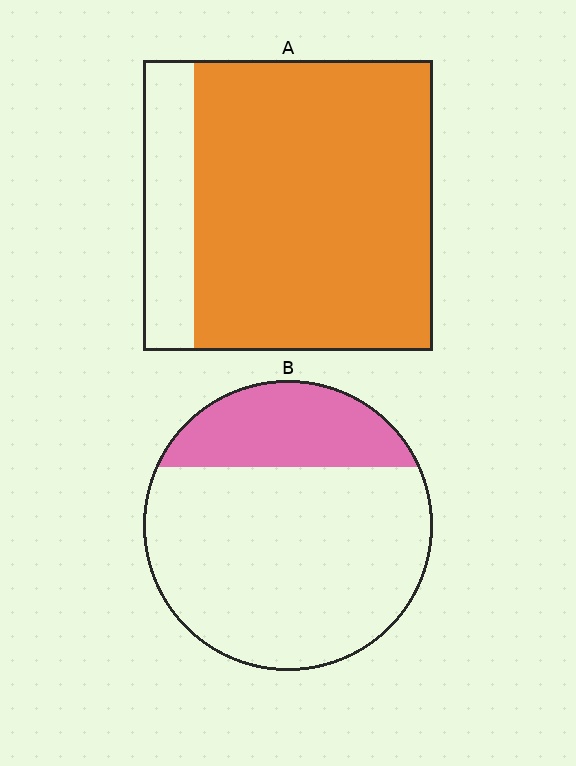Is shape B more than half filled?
No.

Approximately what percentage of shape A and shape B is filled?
A is approximately 80% and B is approximately 25%.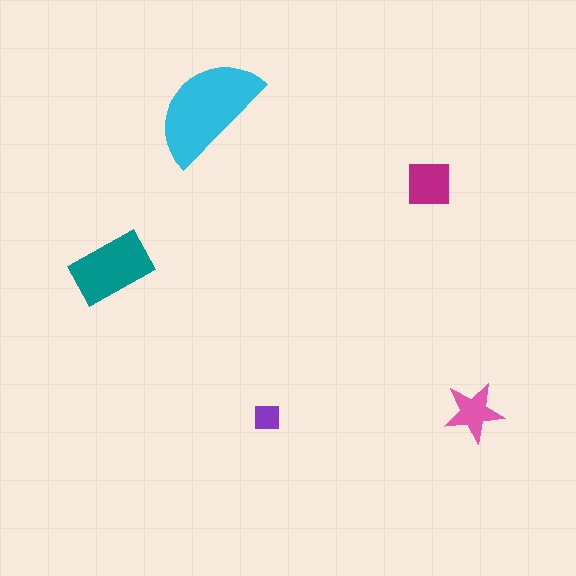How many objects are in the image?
There are 5 objects in the image.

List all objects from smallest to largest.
The purple square, the pink star, the magenta square, the teal rectangle, the cyan semicircle.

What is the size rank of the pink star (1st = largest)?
4th.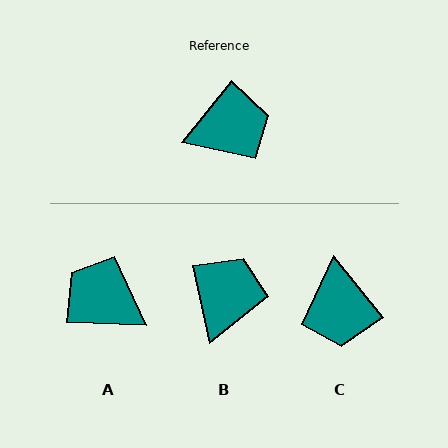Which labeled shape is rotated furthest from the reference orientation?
A, about 128 degrees away.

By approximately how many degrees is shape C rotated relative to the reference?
Approximately 102 degrees clockwise.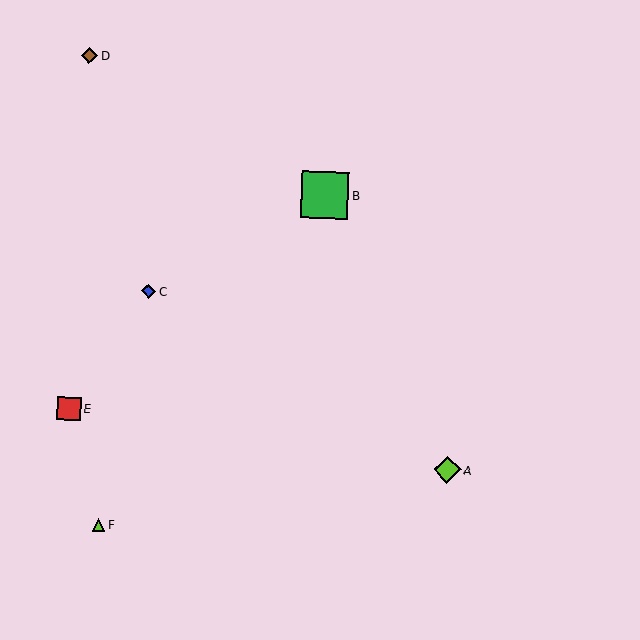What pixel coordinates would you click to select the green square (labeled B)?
Click at (325, 195) to select the green square B.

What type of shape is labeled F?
Shape F is a lime triangle.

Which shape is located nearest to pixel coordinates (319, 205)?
The green square (labeled B) at (325, 195) is nearest to that location.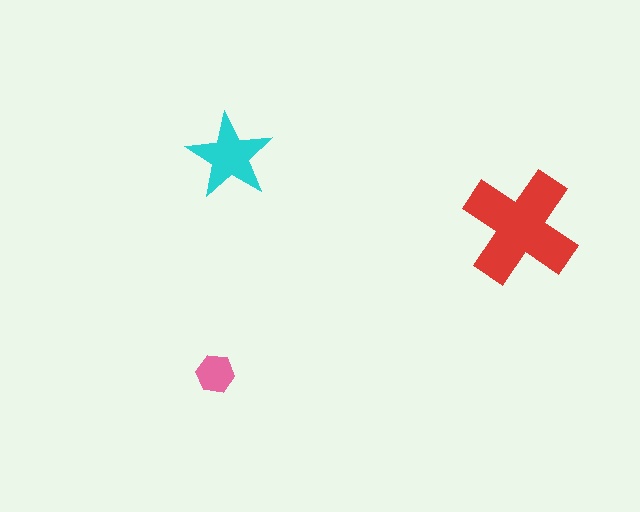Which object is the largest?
The red cross.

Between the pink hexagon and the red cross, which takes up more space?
The red cross.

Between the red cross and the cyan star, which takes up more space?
The red cross.